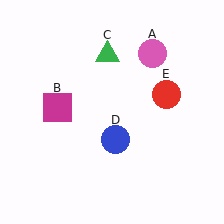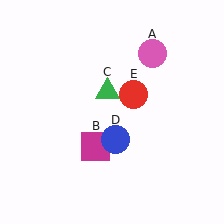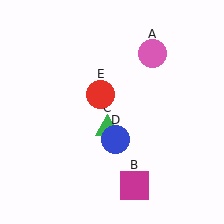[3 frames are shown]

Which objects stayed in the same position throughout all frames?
Pink circle (object A) and blue circle (object D) remained stationary.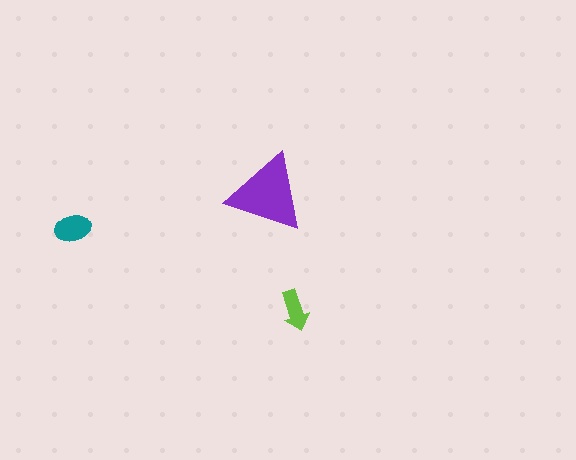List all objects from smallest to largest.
The lime arrow, the teal ellipse, the purple triangle.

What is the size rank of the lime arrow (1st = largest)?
3rd.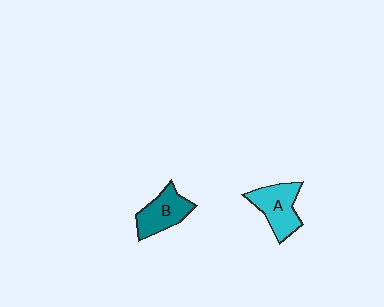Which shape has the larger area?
Shape A (cyan).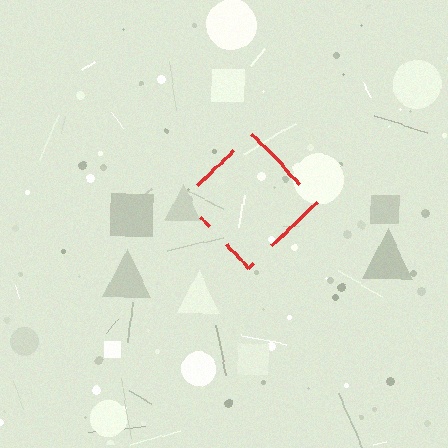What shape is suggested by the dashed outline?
The dashed outline suggests a diamond.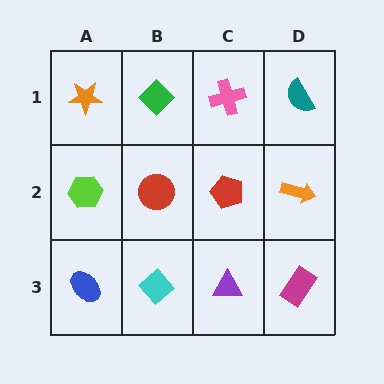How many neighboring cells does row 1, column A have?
2.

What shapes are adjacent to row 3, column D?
An orange arrow (row 2, column D), a purple triangle (row 3, column C).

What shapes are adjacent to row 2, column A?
An orange star (row 1, column A), a blue ellipse (row 3, column A), a red circle (row 2, column B).